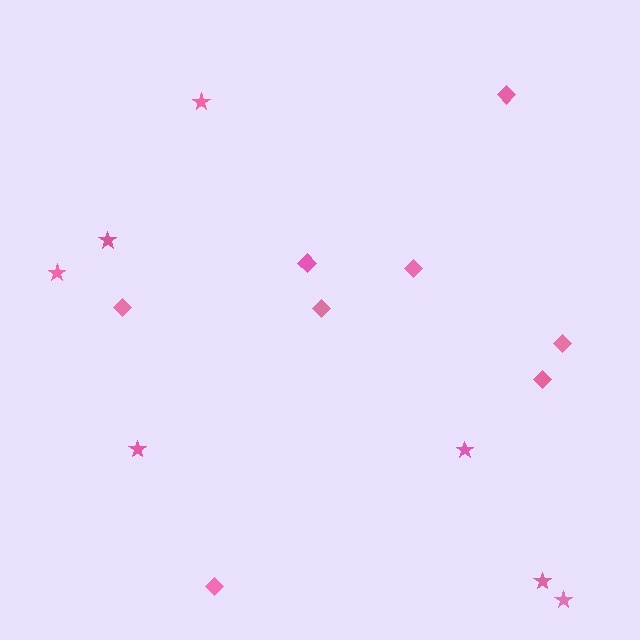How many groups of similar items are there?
There are 2 groups: one group of diamonds (8) and one group of stars (7).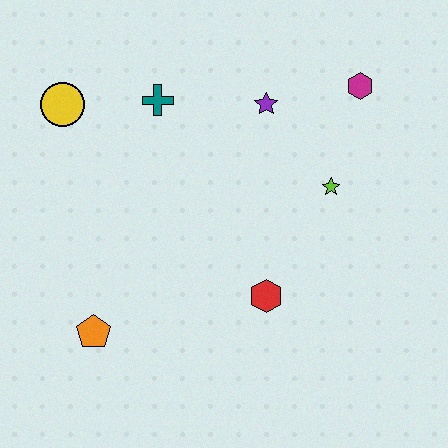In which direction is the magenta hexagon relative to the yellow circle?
The magenta hexagon is to the right of the yellow circle.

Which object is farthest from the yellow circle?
The magenta hexagon is farthest from the yellow circle.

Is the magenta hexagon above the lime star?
Yes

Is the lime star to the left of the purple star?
No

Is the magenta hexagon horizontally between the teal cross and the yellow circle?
No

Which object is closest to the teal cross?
The yellow circle is closest to the teal cross.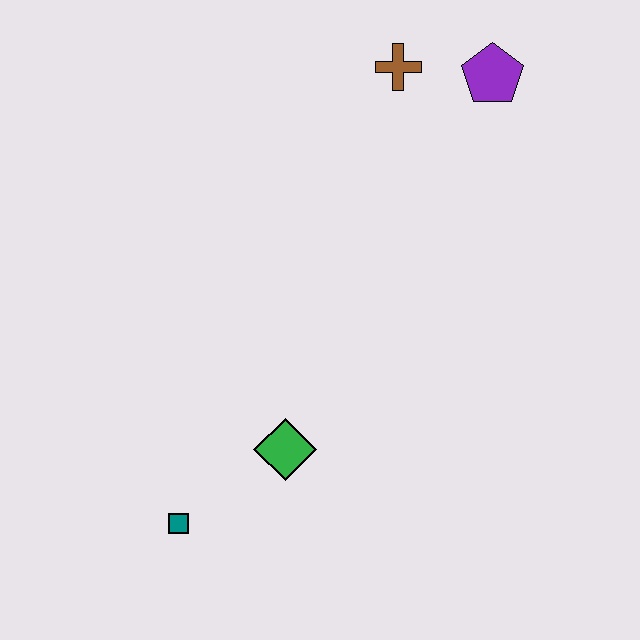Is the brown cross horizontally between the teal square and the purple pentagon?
Yes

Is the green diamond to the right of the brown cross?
No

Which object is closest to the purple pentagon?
The brown cross is closest to the purple pentagon.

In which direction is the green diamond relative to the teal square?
The green diamond is to the right of the teal square.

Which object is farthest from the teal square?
The purple pentagon is farthest from the teal square.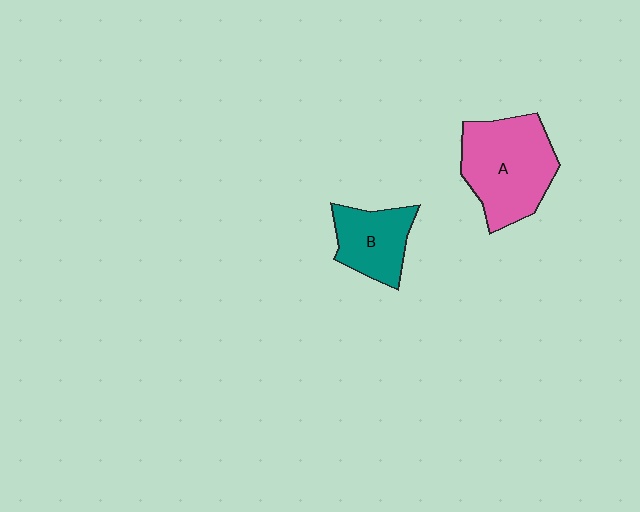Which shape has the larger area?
Shape A (pink).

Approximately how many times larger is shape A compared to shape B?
Approximately 1.7 times.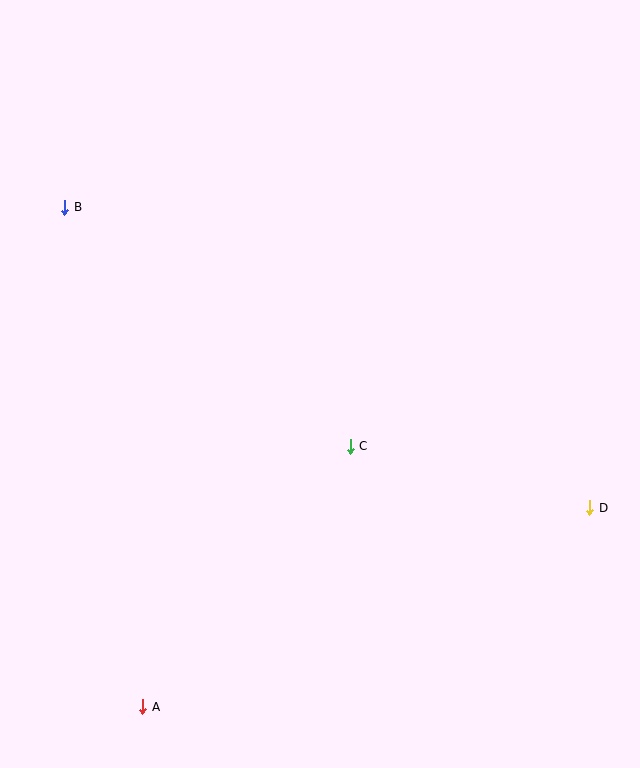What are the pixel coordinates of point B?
Point B is at (65, 207).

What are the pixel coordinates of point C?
Point C is at (350, 446).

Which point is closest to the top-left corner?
Point B is closest to the top-left corner.